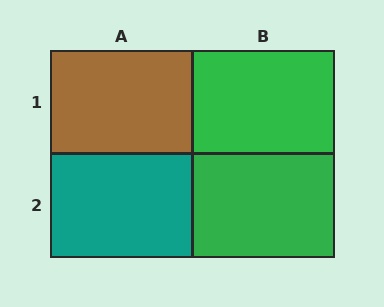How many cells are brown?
1 cell is brown.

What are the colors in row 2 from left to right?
Teal, green.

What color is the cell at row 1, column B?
Green.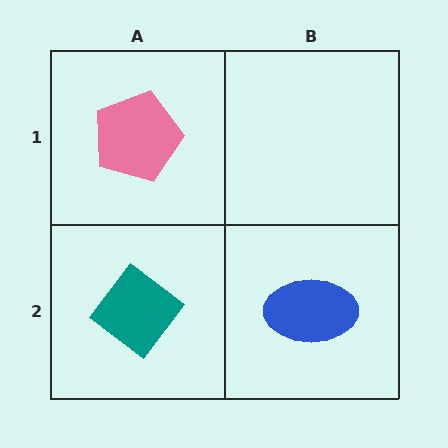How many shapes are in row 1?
1 shape.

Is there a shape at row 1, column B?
No, that cell is empty.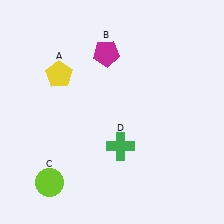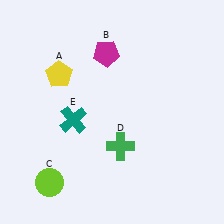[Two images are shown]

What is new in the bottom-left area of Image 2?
A teal cross (E) was added in the bottom-left area of Image 2.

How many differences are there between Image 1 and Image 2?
There is 1 difference between the two images.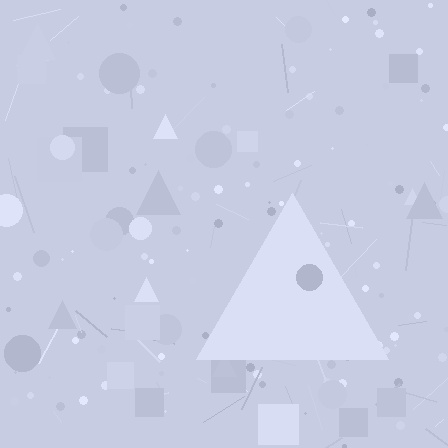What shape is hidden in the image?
A triangle is hidden in the image.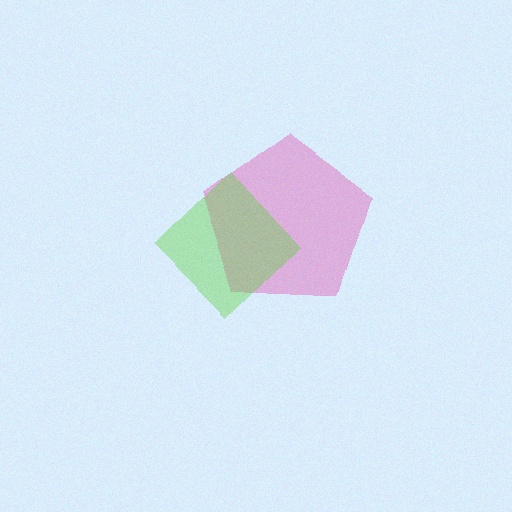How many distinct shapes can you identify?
There are 2 distinct shapes: a pink pentagon, a lime diamond.